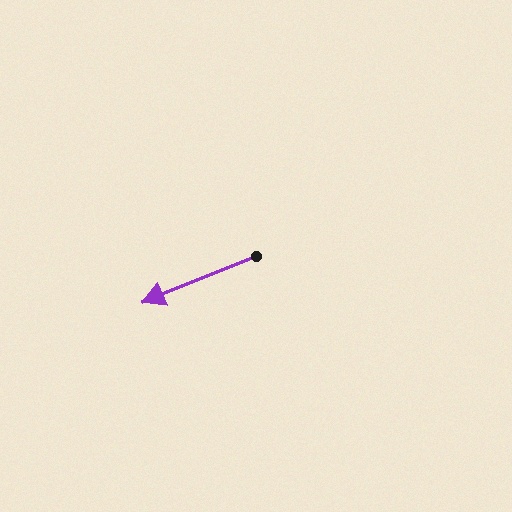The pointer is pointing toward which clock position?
Roughly 8 o'clock.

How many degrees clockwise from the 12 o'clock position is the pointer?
Approximately 248 degrees.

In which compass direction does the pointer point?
West.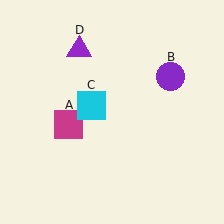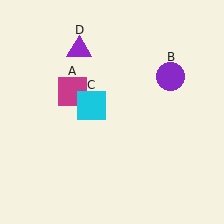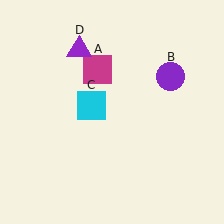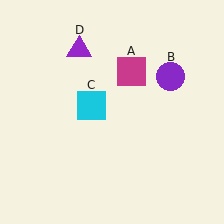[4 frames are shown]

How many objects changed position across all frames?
1 object changed position: magenta square (object A).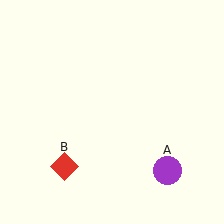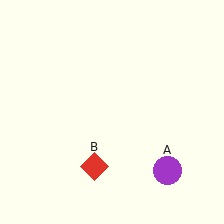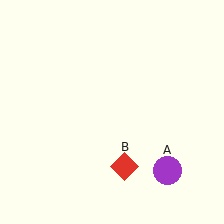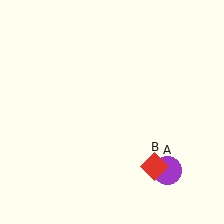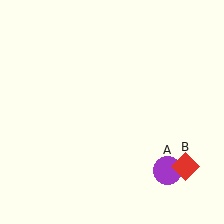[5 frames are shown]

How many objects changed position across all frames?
1 object changed position: red diamond (object B).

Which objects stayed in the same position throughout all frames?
Purple circle (object A) remained stationary.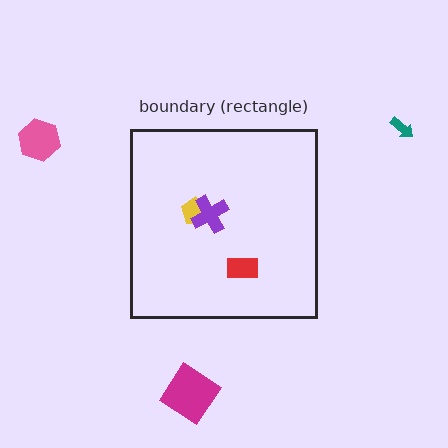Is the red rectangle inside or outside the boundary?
Inside.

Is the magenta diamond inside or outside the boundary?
Outside.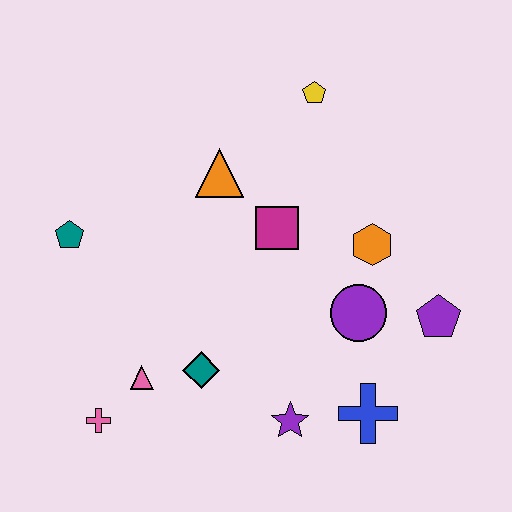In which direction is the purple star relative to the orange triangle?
The purple star is below the orange triangle.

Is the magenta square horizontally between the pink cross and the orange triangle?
No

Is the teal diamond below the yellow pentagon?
Yes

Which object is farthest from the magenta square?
The pink cross is farthest from the magenta square.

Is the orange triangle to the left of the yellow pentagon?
Yes